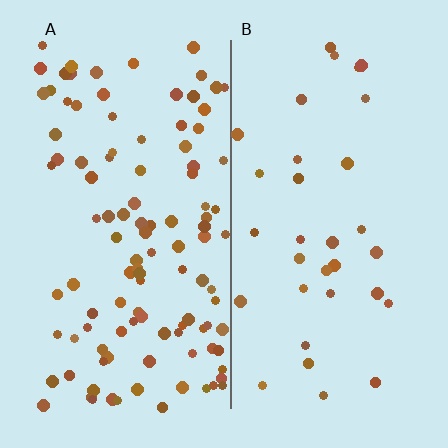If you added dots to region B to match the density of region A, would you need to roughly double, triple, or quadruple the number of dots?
Approximately triple.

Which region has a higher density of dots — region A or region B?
A (the left).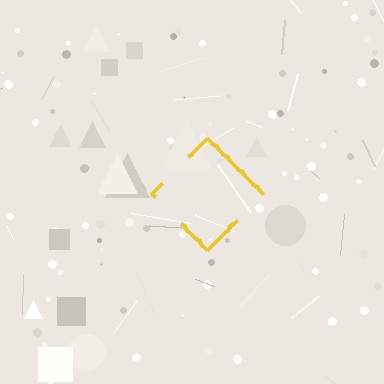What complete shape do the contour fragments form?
The contour fragments form a diamond.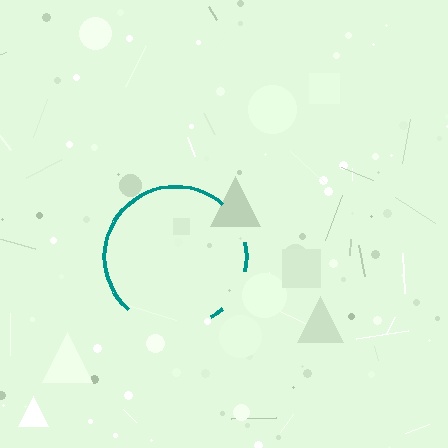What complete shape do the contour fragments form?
The contour fragments form a circle.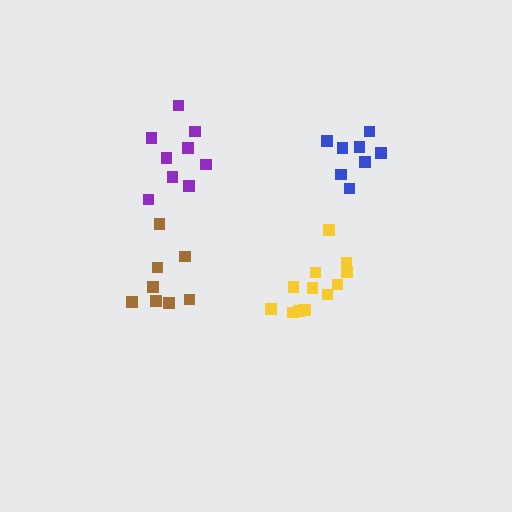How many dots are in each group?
Group 1: 8 dots, Group 2: 8 dots, Group 3: 9 dots, Group 4: 13 dots (38 total).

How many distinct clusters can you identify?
There are 4 distinct clusters.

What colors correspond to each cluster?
The clusters are colored: blue, brown, purple, yellow.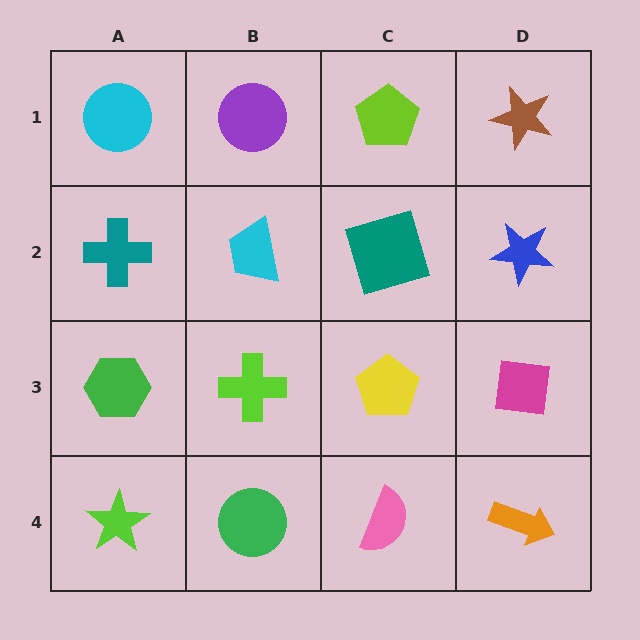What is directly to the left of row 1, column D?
A lime pentagon.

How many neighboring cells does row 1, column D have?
2.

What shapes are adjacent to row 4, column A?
A green hexagon (row 3, column A), a green circle (row 4, column B).